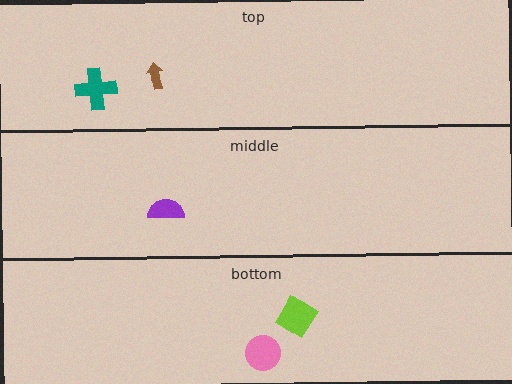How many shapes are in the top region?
2.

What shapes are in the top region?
The brown arrow, the teal cross.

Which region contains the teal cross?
The top region.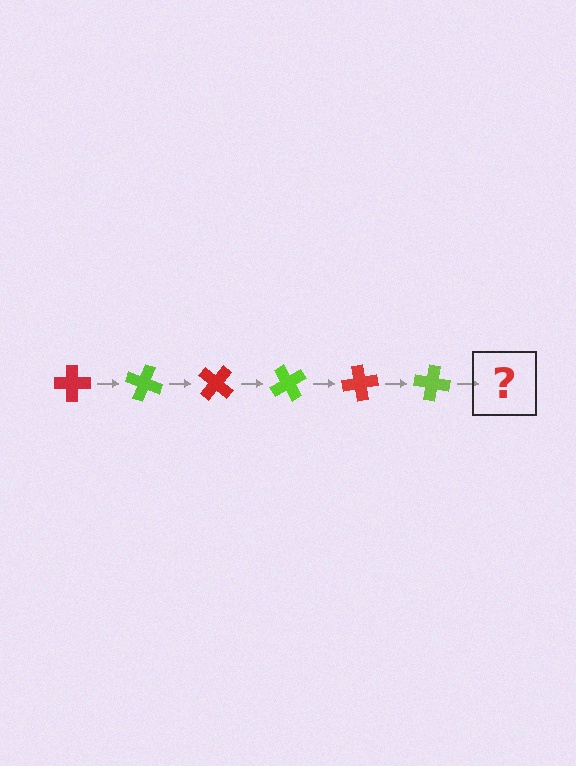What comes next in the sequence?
The next element should be a red cross, rotated 120 degrees from the start.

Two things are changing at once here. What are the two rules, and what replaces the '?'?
The two rules are that it rotates 20 degrees each step and the color cycles through red and lime. The '?' should be a red cross, rotated 120 degrees from the start.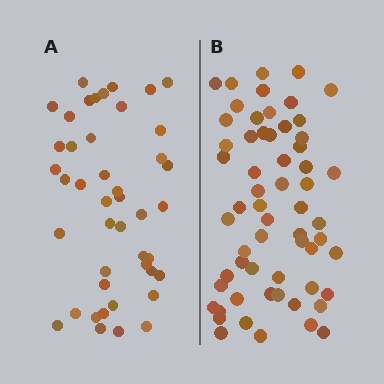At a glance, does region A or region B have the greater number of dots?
Region B (the right region) has more dots.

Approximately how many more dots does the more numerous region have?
Region B has approximately 15 more dots than region A.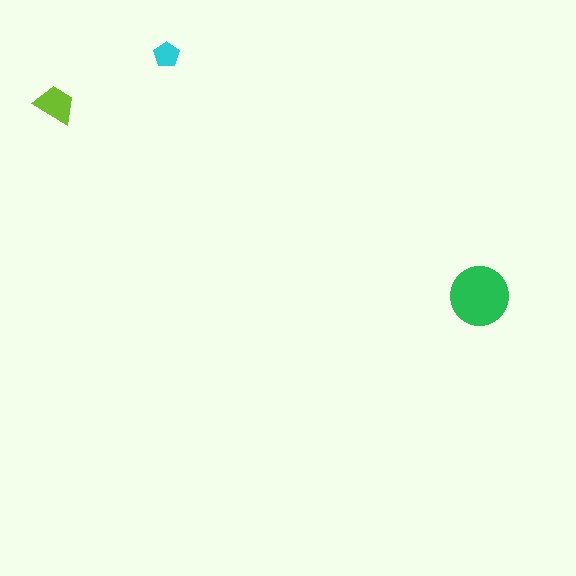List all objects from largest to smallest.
The green circle, the lime trapezoid, the cyan pentagon.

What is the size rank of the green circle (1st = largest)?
1st.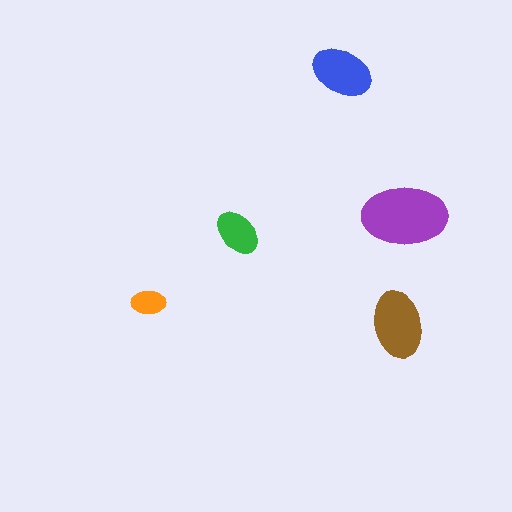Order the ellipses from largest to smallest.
the purple one, the brown one, the blue one, the green one, the orange one.